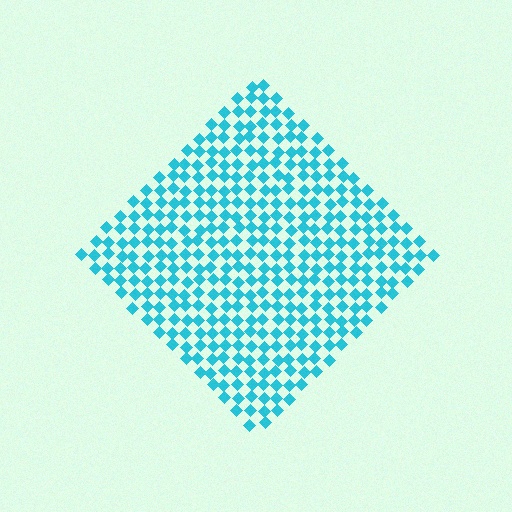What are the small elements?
The small elements are diamonds.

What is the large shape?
The large shape is a diamond.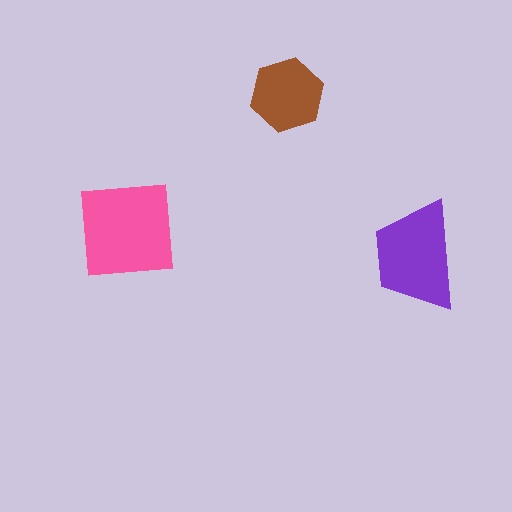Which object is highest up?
The brown hexagon is topmost.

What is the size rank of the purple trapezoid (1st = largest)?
2nd.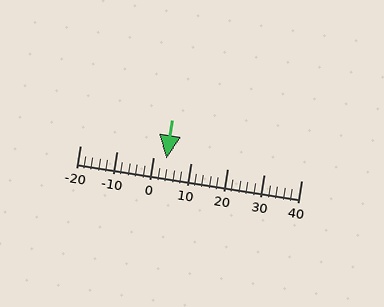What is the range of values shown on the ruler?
The ruler shows values from -20 to 40.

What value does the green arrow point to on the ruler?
The green arrow points to approximately 4.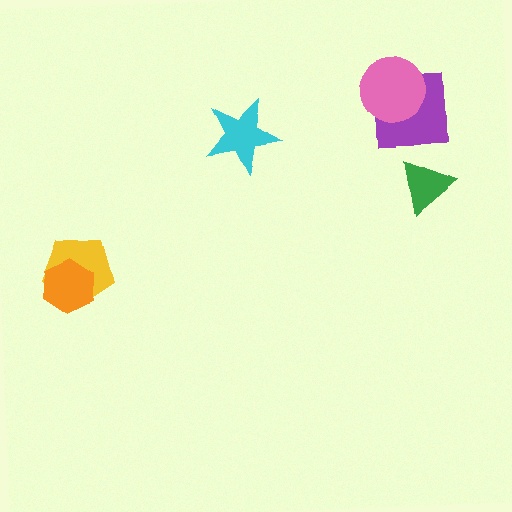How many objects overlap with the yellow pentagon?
1 object overlaps with the yellow pentagon.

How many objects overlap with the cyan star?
0 objects overlap with the cyan star.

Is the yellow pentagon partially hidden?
Yes, it is partially covered by another shape.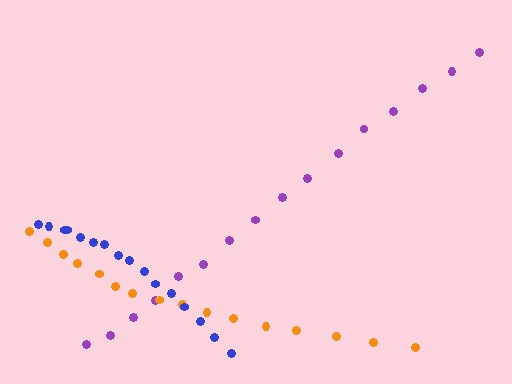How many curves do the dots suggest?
There are 3 distinct paths.